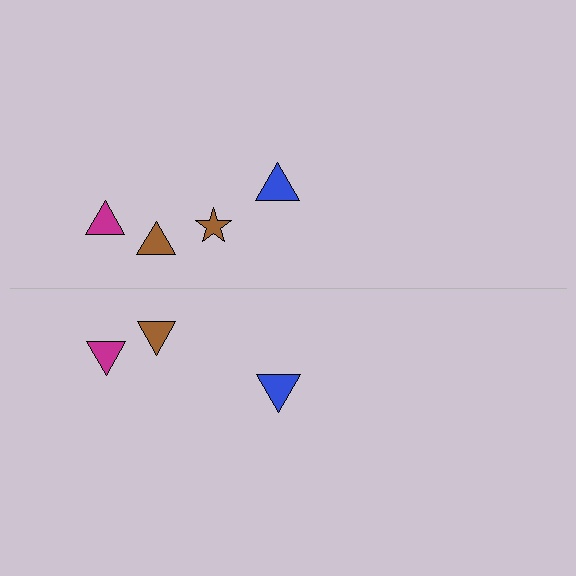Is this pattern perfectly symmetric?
No, the pattern is not perfectly symmetric. A brown star is missing from the bottom side.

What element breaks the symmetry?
A brown star is missing from the bottom side.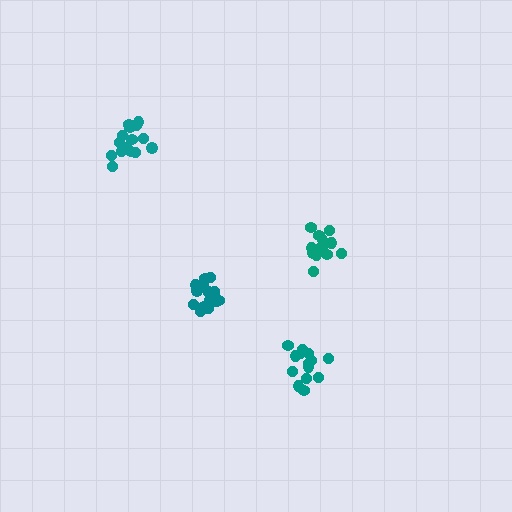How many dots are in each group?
Group 1: 16 dots, Group 2: 16 dots, Group 3: 13 dots, Group 4: 15 dots (60 total).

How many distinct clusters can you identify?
There are 4 distinct clusters.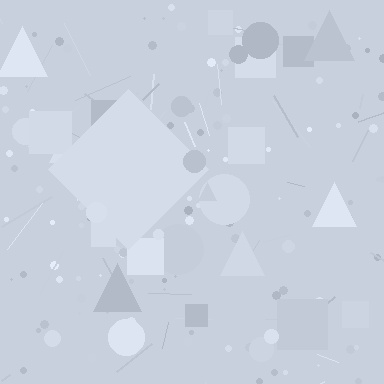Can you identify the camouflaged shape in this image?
The camouflaged shape is a diamond.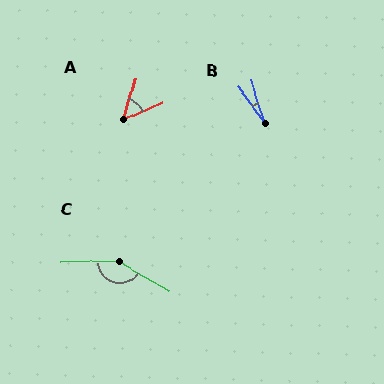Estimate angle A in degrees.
Approximately 51 degrees.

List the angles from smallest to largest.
B (20°), A (51°), C (148°).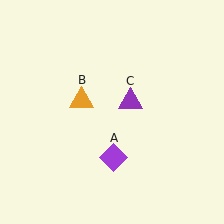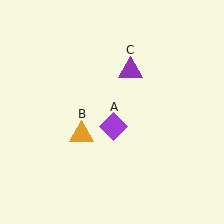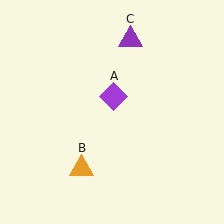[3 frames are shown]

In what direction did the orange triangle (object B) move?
The orange triangle (object B) moved down.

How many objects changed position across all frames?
3 objects changed position: purple diamond (object A), orange triangle (object B), purple triangle (object C).